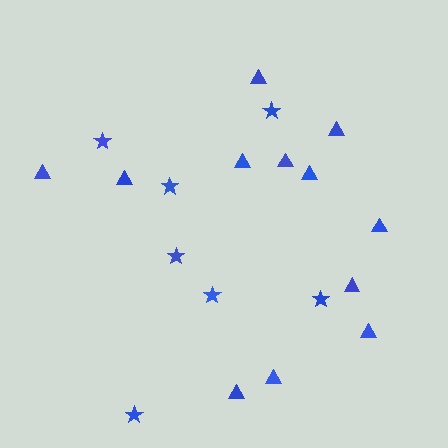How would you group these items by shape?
There are 2 groups: one group of triangles (12) and one group of stars (7).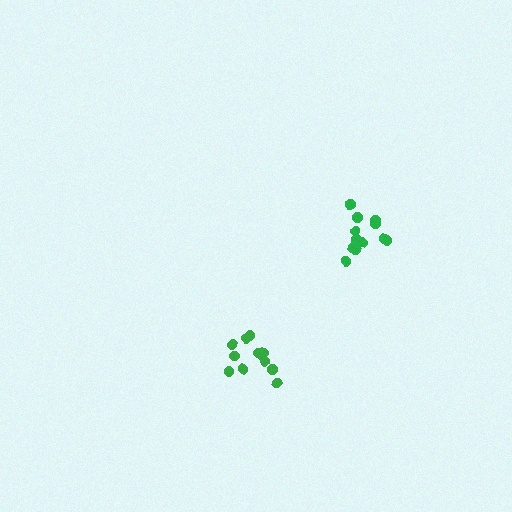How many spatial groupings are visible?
There are 2 spatial groupings.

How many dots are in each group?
Group 1: 12 dots, Group 2: 12 dots (24 total).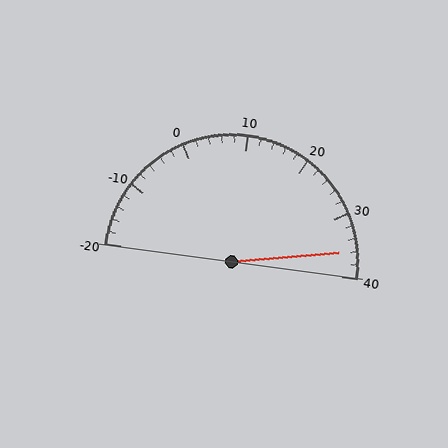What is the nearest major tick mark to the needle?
The nearest major tick mark is 40.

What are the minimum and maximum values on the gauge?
The gauge ranges from -20 to 40.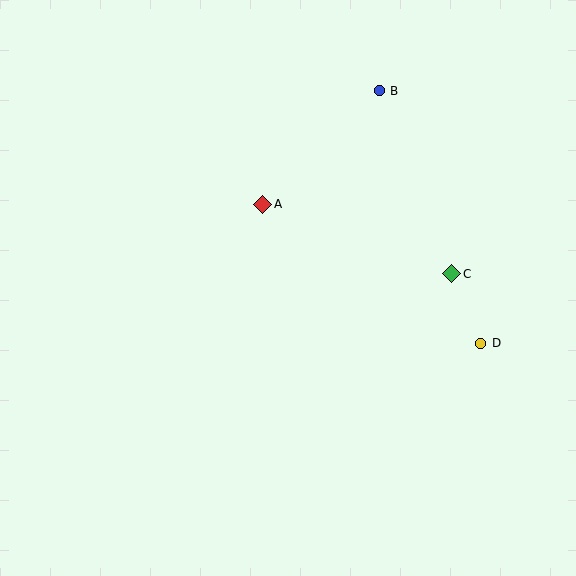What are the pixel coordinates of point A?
Point A is at (263, 204).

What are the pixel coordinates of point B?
Point B is at (379, 91).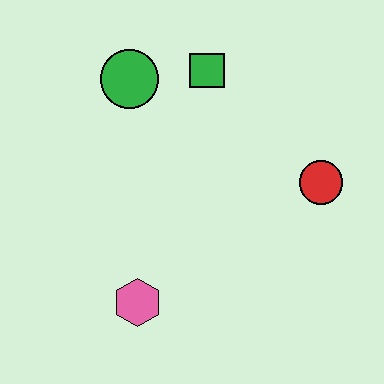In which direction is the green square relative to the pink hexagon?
The green square is above the pink hexagon.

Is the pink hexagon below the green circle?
Yes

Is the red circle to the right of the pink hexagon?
Yes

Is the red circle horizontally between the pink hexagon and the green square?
No